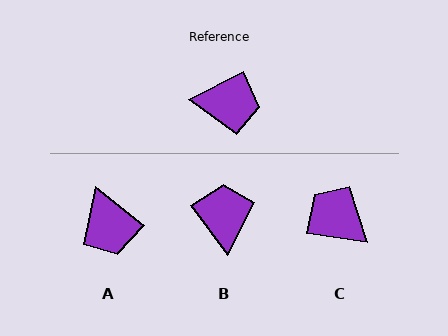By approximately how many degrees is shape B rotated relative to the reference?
Approximately 100 degrees counter-clockwise.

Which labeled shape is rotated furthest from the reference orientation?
C, about 144 degrees away.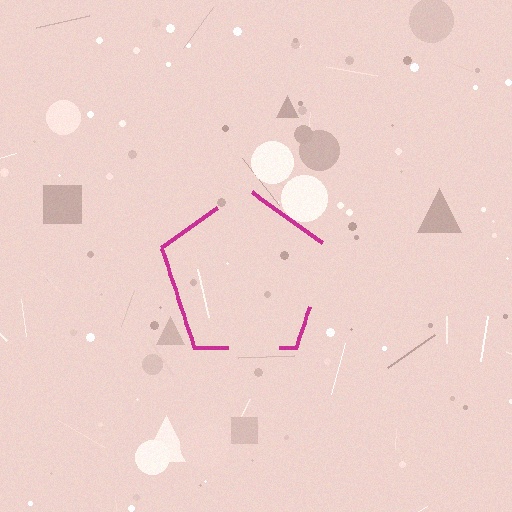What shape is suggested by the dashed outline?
The dashed outline suggests a pentagon.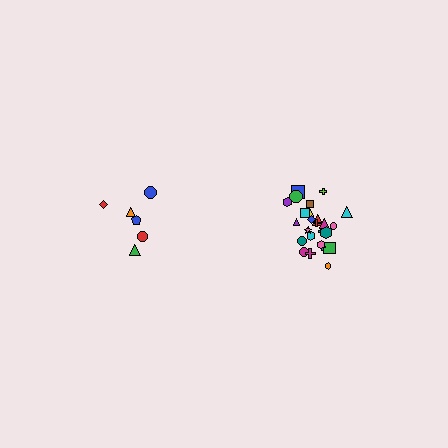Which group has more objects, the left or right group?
The right group.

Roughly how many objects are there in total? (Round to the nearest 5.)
Roughly 30 objects in total.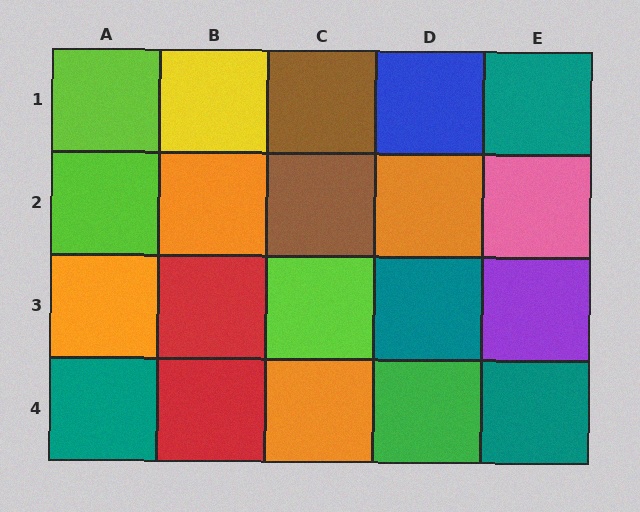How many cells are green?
1 cell is green.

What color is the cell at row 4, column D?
Green.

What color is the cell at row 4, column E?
Teal.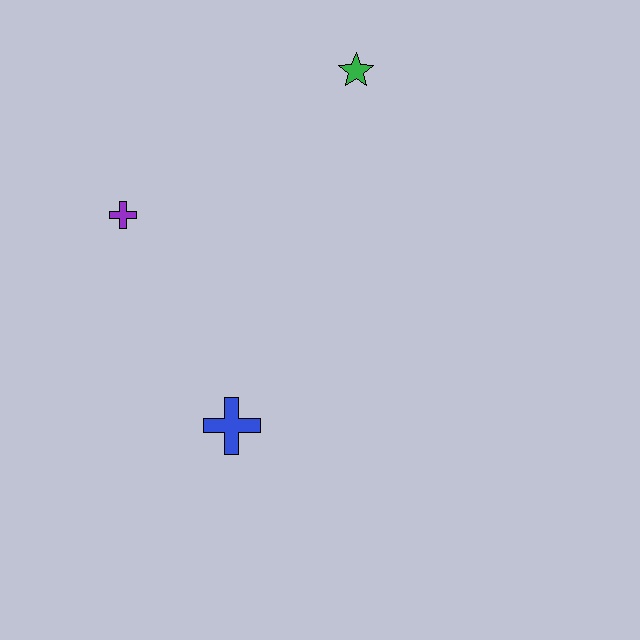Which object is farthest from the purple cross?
The green star is farthest from the purple cross.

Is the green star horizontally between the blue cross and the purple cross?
No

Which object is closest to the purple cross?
The blue cross is closest to the purple cross.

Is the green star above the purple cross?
Yes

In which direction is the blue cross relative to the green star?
The blue cross is below the green star.